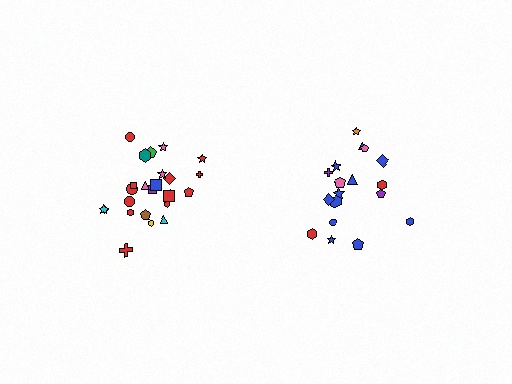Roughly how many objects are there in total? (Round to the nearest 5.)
Roughly 45 objects in total.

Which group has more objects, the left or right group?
The left group.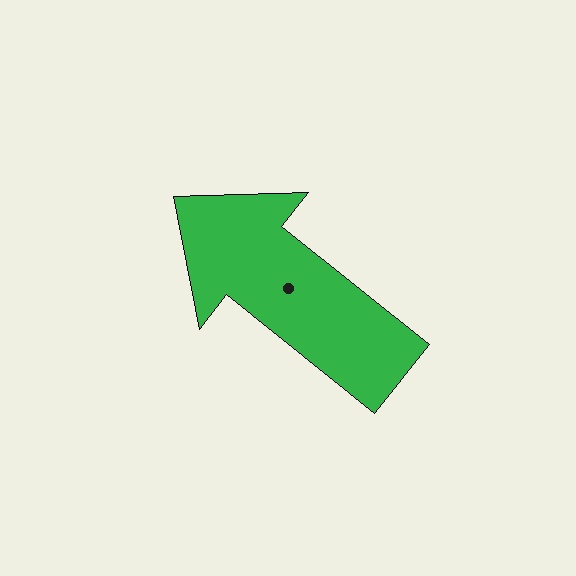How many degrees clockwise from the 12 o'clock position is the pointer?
Approximately 309 degrees.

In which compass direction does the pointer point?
Northwest.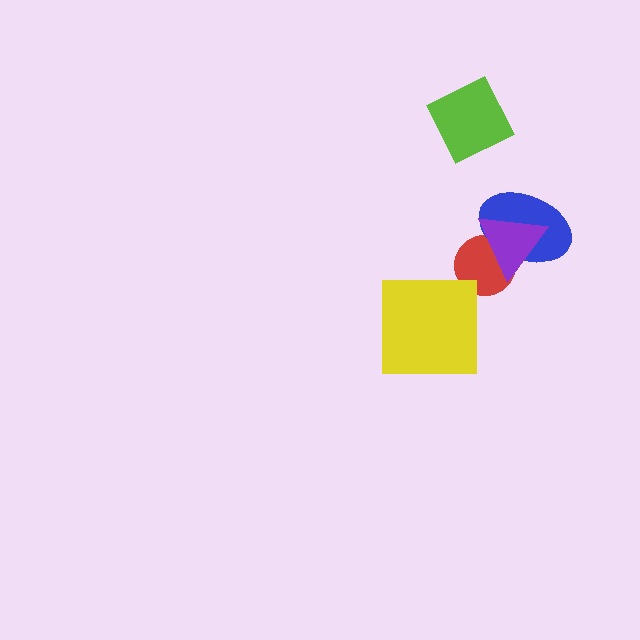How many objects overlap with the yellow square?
0 objects overlap with the yellow square.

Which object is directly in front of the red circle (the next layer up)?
The blue ellipse is directly in front of the red circle.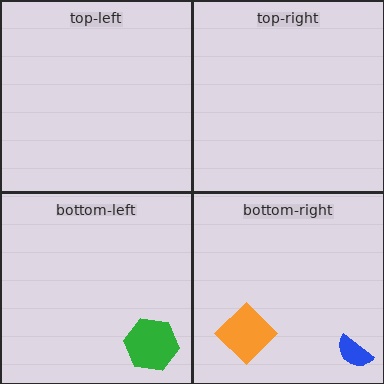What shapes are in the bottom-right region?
The blue semicircle, the orange diamond.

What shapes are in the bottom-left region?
The green hexagon.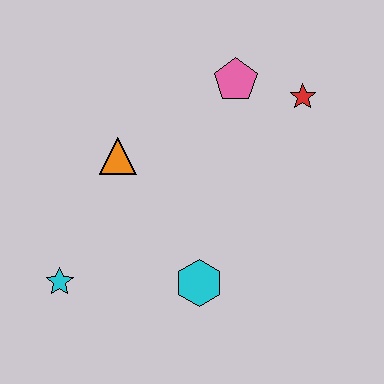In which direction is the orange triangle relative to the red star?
The orange triangle is to the left of the red star.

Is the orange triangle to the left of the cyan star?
No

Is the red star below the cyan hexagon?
No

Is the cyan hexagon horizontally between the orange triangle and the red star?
Yes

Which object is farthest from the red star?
The cyan star is farthest from the red star.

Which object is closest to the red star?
The pink pentagon is closest to the red star.